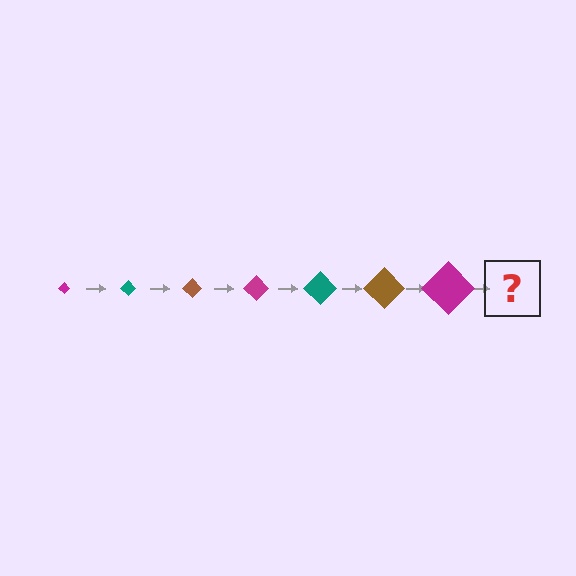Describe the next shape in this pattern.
It should be a teal diamond, larger than the previous one.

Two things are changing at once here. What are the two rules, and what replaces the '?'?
The two rules are that the diamond grows larger each step and the color cycles through magenta, teal, and brown. The '?' should be a teal diamond, larger than the previous one.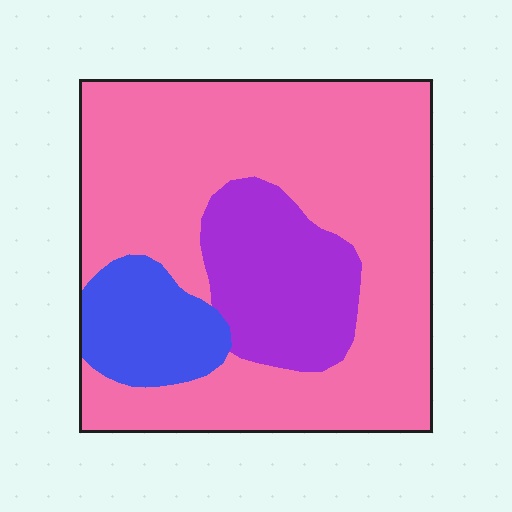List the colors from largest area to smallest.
From largest to smallest: pink, purple, blue.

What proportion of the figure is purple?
Purple takes up between a sixth and a third of the figure.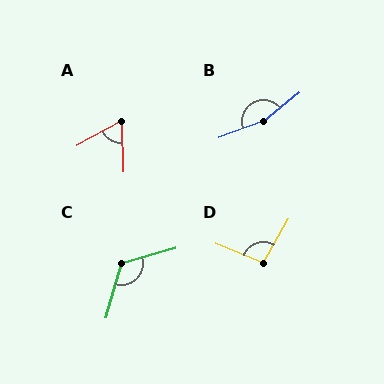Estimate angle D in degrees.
Approximately 98 degrees.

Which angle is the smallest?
A, at approximately 63 degrees.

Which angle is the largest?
B, at approximately 161 degrees.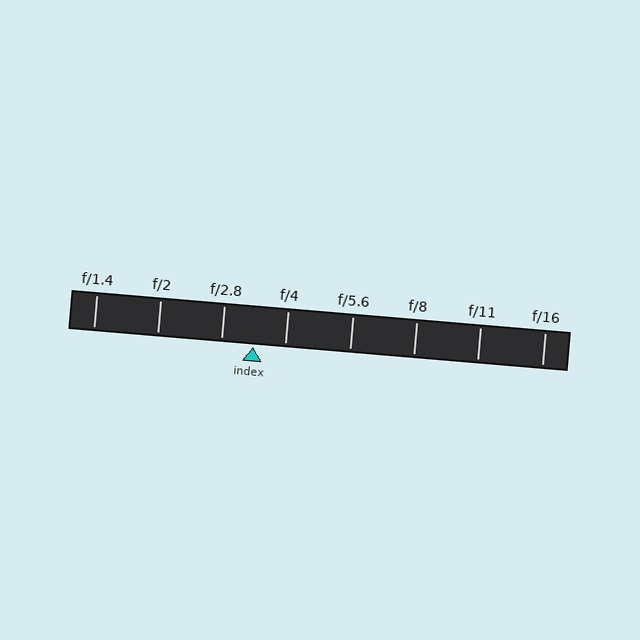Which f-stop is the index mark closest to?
The index mark is closest to f/4.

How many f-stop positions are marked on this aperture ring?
There are 8 f-stop positions marked.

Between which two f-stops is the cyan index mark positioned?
The index mark is between f/2.8 and f/4.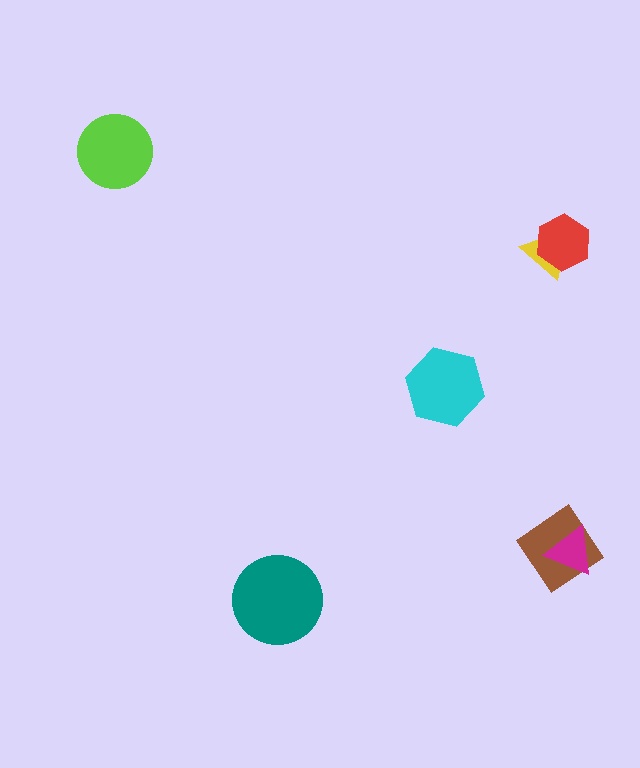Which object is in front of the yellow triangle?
The red hexagon is in front of the yellow triangle.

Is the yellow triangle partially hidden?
Yes, it is partially covered by another shape.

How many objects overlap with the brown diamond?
1 object overlaps with the brown diamond.